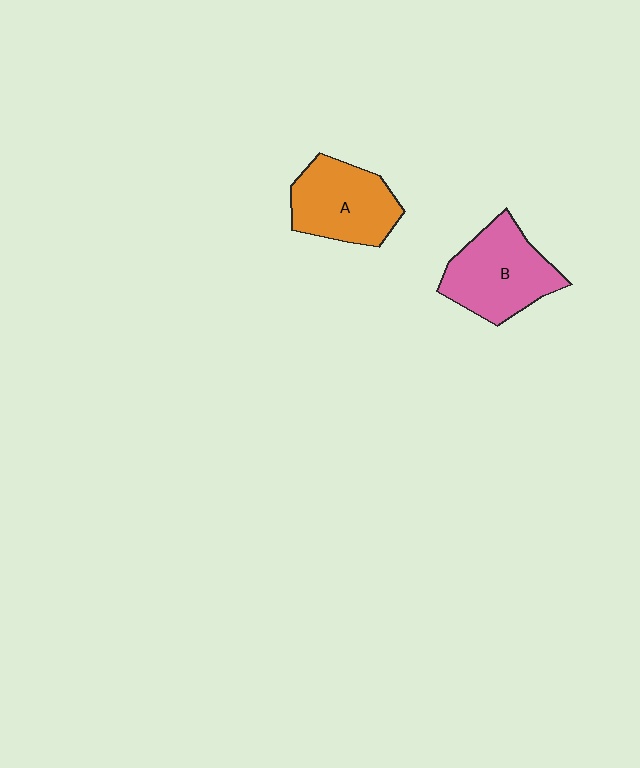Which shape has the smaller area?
Shape A (orange).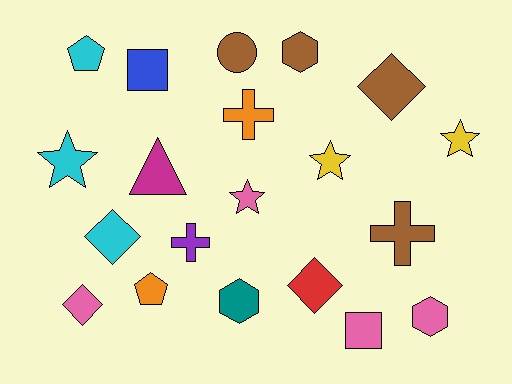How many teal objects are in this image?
There is 1 teal object.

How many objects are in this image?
There are 20 objects.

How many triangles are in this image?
There is 1 triangle.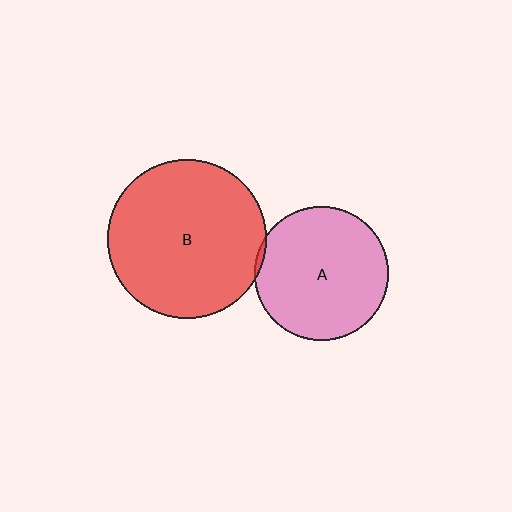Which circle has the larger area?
Circle B (red).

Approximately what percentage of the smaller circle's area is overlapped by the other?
Approximately 5%.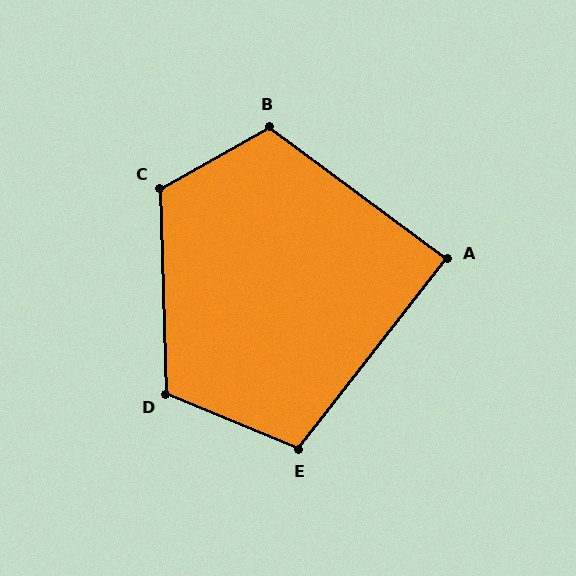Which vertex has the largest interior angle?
C, at approximately 118 degrees.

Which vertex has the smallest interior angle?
A, at approximately 89 degrees.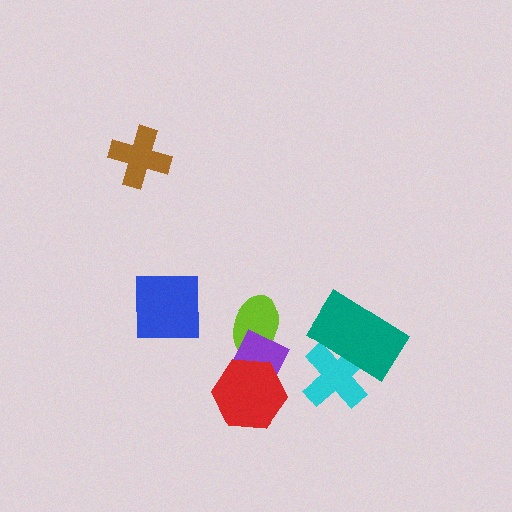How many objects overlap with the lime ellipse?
1 object overlaps with the lime ellipse.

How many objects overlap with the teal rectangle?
1 object overlaps with the teal rectangle.